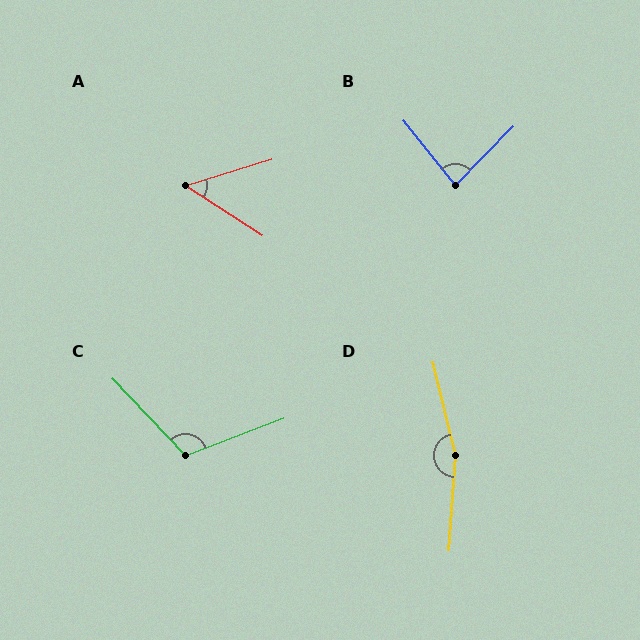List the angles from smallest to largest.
A (50°), B (83°), C (113°), D (163°).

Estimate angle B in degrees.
Approximately 83 degrees.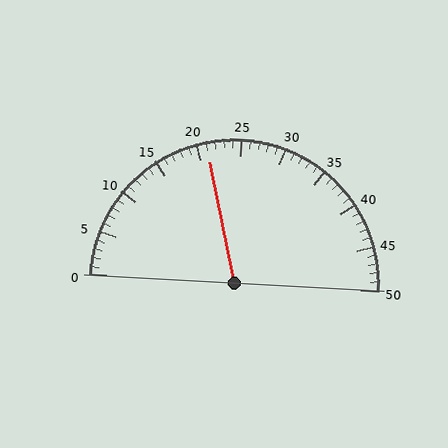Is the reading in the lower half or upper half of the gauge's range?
The reading is in the lower half of the range (0 to 50).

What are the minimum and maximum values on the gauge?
The gauge ranges from 0 to 50.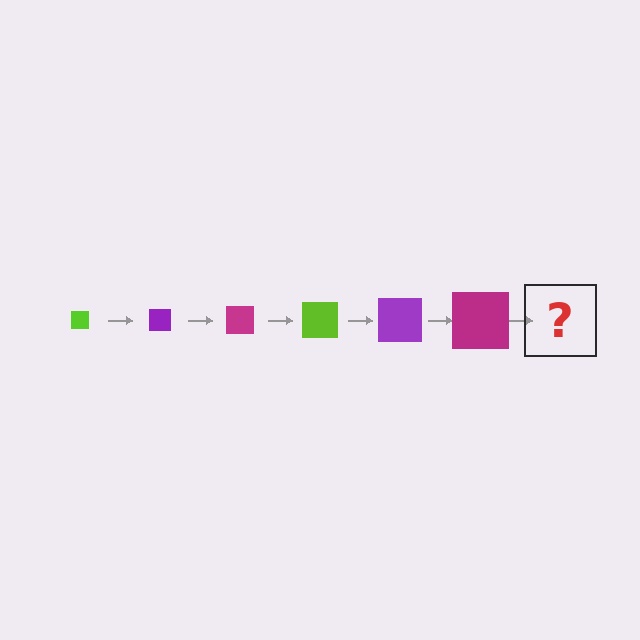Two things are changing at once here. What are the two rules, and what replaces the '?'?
The two rules are that the square grows larger each step and the color cycles through lime, purple, and magenta. The '?' should be a lime square, larger than the previous one.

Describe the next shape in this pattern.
It should be a lime square, larger than the previous one.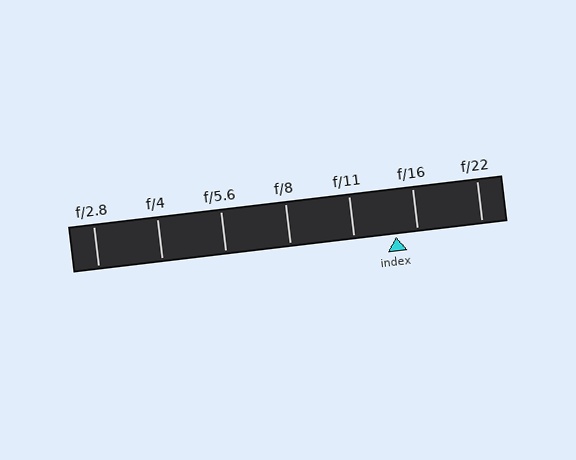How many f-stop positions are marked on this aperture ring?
There are 7 f-stop positions marked.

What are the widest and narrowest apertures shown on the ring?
The widest aperture shown is f/2.8 and the narrowest is f/22.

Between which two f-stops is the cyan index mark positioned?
The index mark is between f/11 and f/16.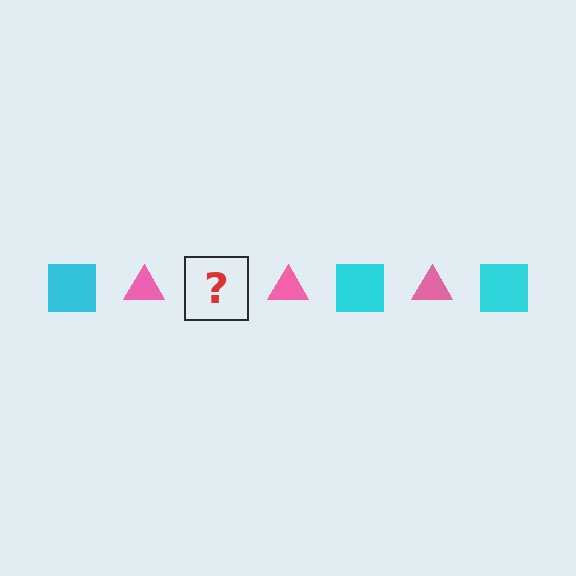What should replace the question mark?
The question mark should be replaced with a cyan square.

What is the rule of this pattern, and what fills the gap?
The rule is that the pattern alternates between cyan square and pink triangle. The gap should be filled with a cyan square.